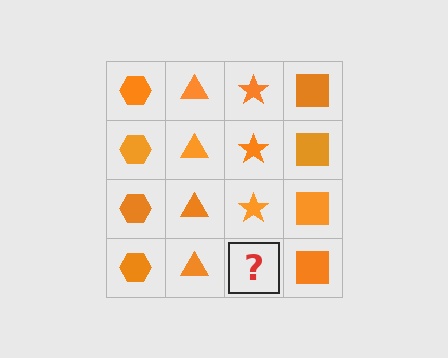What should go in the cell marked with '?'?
The missing cell should contain an orange star.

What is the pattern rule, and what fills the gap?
The rule is that each column has a consistent shape. The gap should be filled with an orange star.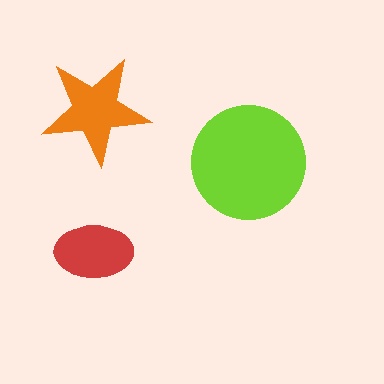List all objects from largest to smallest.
The lime circle, the orange star, the red ellipse.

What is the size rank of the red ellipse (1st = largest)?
3rd.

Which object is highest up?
The orange star is topmost.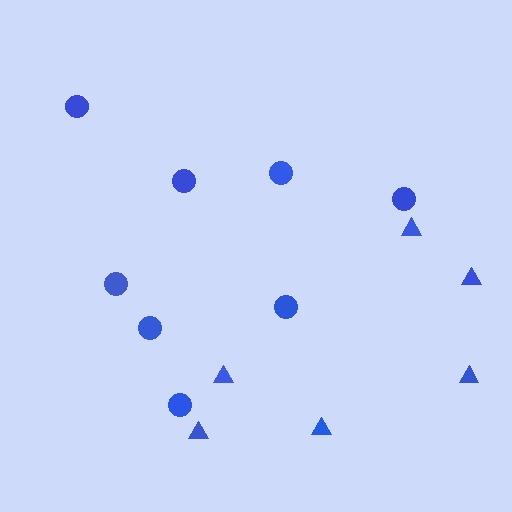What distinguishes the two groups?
There are 2 groups: one group of triangles (6) and one group of circles (8).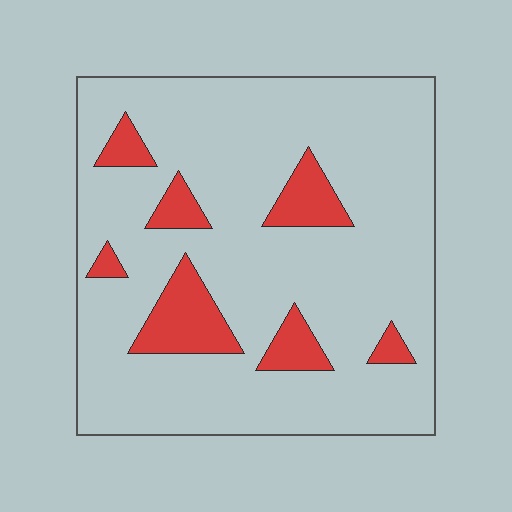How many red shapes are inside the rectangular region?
7.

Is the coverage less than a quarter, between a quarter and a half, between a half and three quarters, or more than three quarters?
Less than a quarter.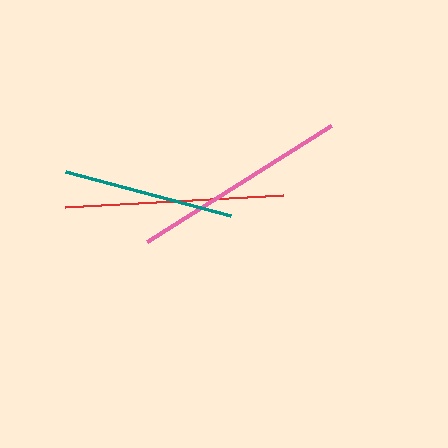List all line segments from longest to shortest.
From longest to shortest: red, pink, teal.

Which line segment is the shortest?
The teal line is the shortest at approximately 171 pixels.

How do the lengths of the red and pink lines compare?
The red and pink lines are approximately the same length.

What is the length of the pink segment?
The pink segment is approximately 217 pixels long.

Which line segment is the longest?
The red line is the longest at approximately 219 pixels.